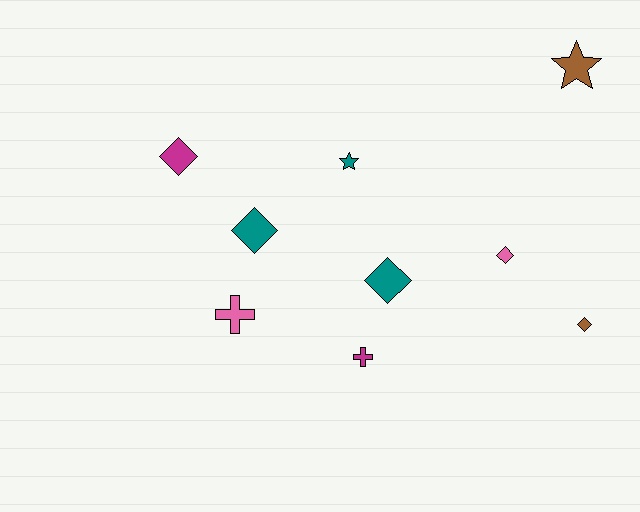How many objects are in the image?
There are 9 objects.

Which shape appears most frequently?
Diamond, with 5 objects.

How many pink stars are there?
There are no pink stars.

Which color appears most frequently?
Teal, with 3 objects.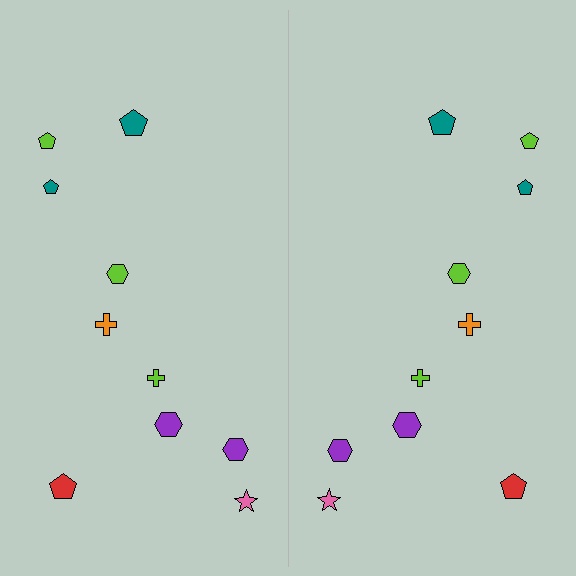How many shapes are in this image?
There are 20 shapes in this image.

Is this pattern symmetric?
Yes, this pattern has bilateral (reflection) symmetry.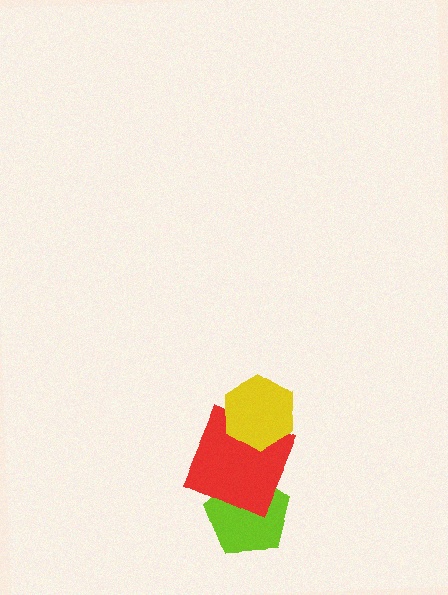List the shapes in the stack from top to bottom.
From top to bottom: the yellow hexagon, the red square, the lime pentagon.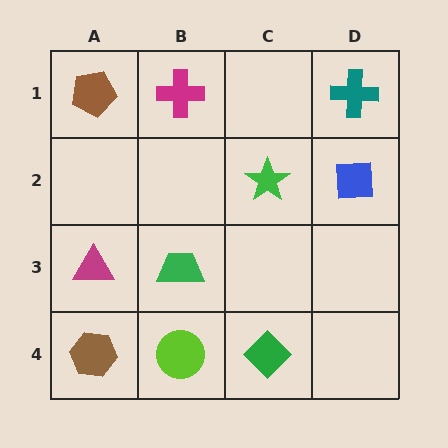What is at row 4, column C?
A green diamond.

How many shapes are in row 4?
3 shapes.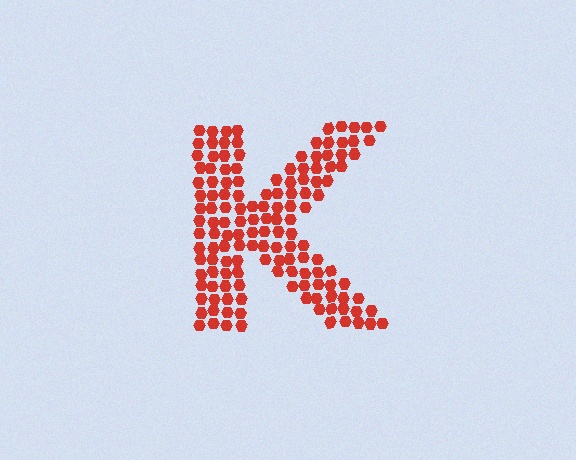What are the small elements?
The small elements are hexagons.